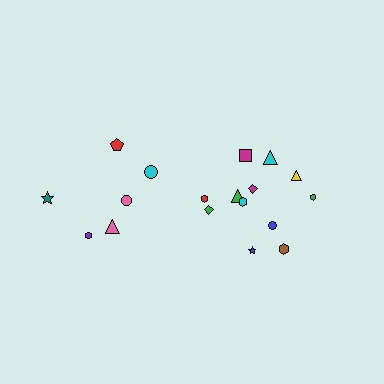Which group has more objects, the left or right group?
The right group.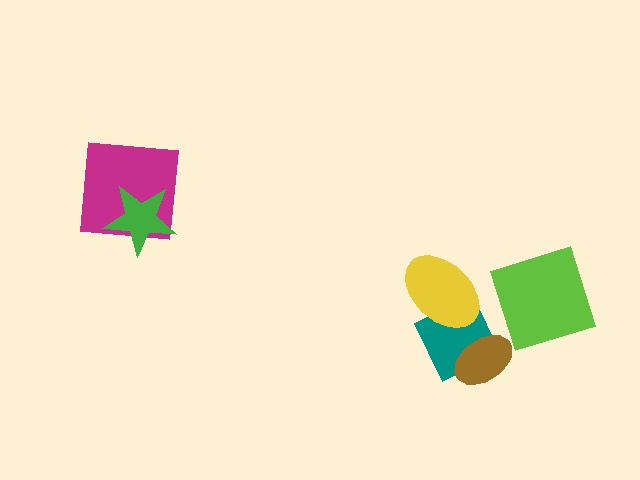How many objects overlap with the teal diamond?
2 objects overlap with the teal diamond.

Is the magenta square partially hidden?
Yes, it is partially covered by another shape.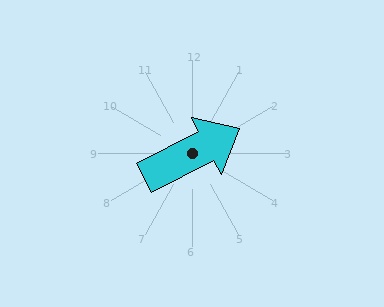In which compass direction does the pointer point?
Northeast.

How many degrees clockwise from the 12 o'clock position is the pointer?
Approximately 63 degrees.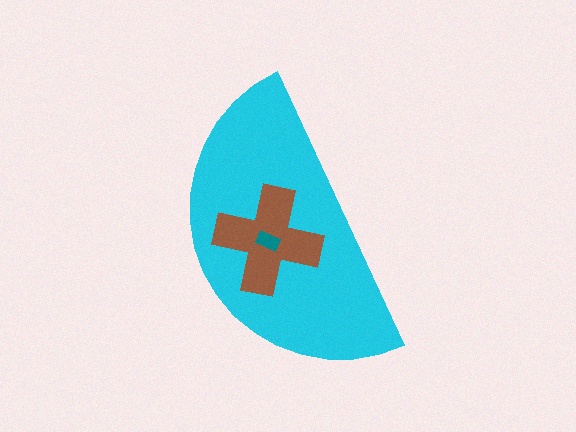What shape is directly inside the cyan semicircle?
The brown cross.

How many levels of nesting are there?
3.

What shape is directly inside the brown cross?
The teal rectangle.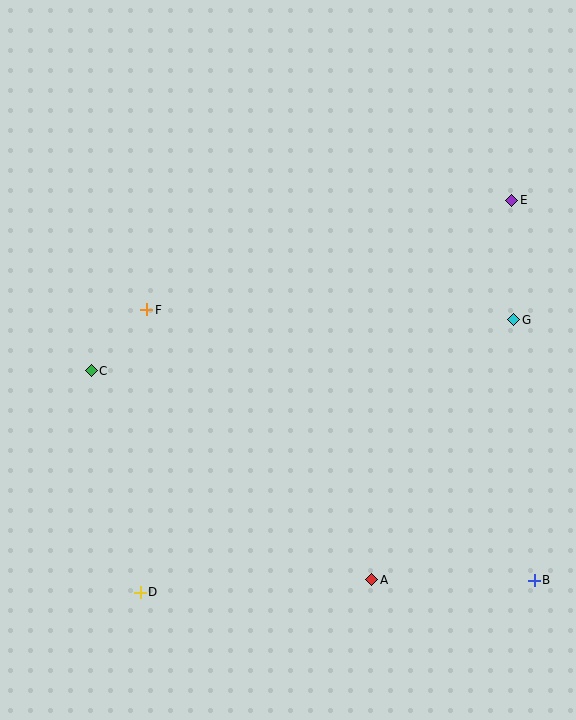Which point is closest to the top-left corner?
Point F is closest to the top-left corner.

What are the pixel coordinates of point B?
Point B is at (534, 580).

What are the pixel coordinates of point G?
Point G is at (514, 320).